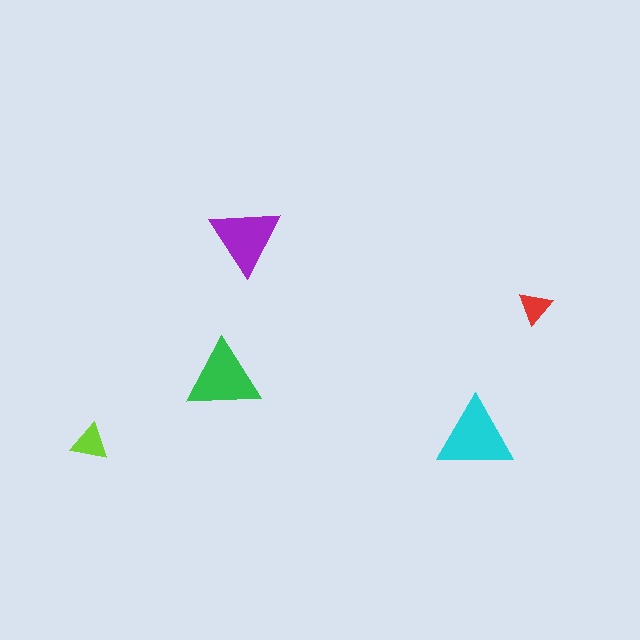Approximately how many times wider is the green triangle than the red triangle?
About 2 times wider.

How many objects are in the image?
There are 5 objects in the image.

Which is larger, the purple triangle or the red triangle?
The purple one.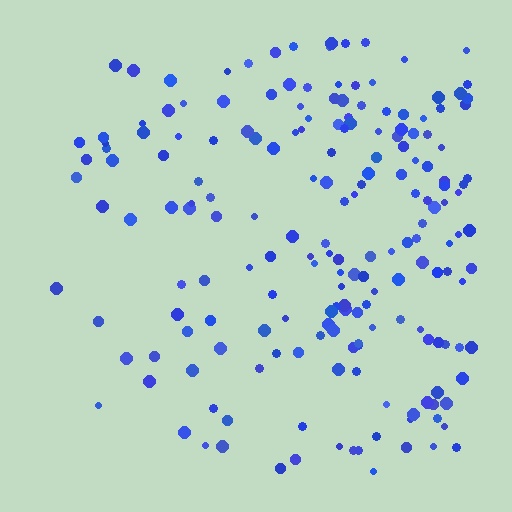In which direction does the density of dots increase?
From left to right, with the right side densest.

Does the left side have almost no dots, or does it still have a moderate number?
Still a moderate number, just noticeably fewer than the right.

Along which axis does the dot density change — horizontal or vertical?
Horizontal.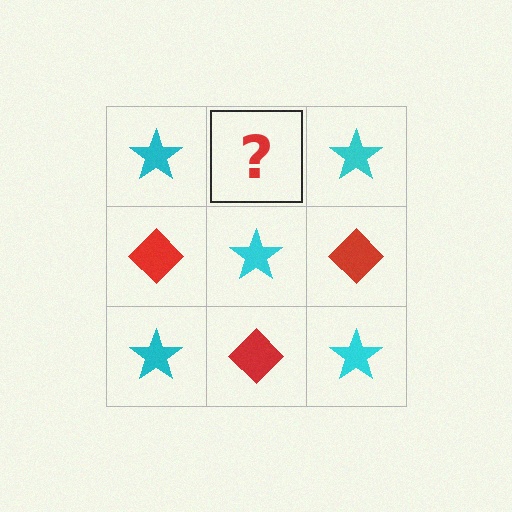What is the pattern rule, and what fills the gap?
The rule is that it alternates cyan star and red diamond in a checkerboard pattern. The gap should be filled with a red diamond.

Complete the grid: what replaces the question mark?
The question mark should be replaced with a red diamond.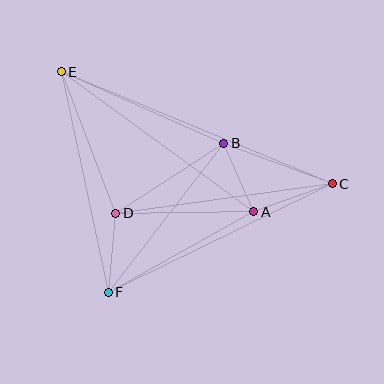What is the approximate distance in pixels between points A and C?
The distance between A and C is approximately 83 pixels.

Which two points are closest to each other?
Points A and B are closest to each other.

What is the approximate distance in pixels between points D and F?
The distance between D and F is approximately 80 pixels.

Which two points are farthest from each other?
Points C and E are farthest from each other.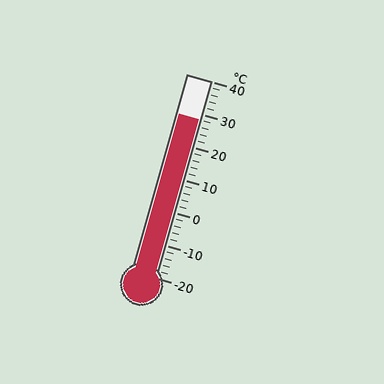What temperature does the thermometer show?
The thermometer shows approximately 28°C.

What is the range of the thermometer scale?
The thermometer scale ranges from -20°C to 40°C.